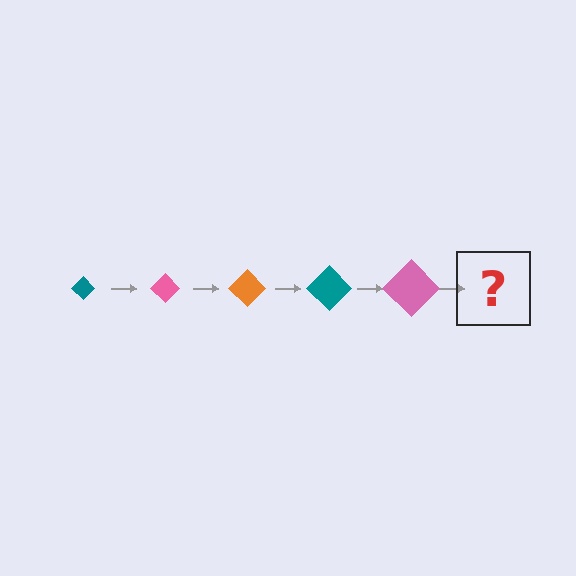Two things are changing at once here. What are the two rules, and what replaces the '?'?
The two rules are that the diamond grows larger each step and the color cycles through teal, pink, and orange. The '?' should be an orange diamond, larger than the previous one.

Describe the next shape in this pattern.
It should be an orange diamond, larger than the previous one.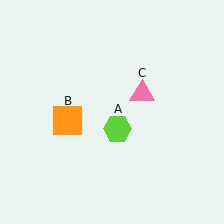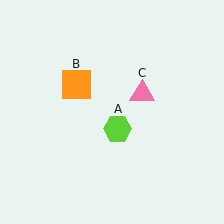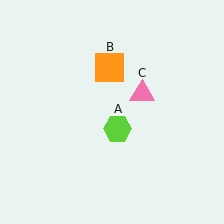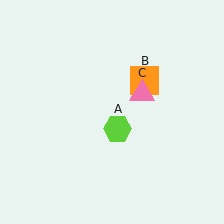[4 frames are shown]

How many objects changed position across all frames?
1 object changed position: orange square (object B).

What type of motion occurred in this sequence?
The orange square (object B) rotated clockwise around the center of the scene.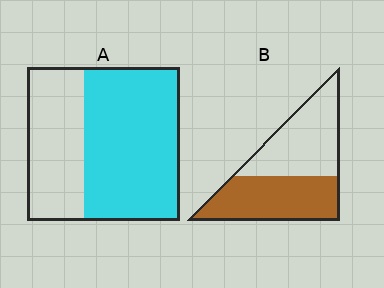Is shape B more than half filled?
Roughly half.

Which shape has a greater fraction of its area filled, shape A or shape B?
Shape A.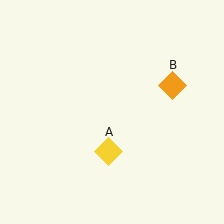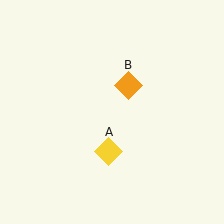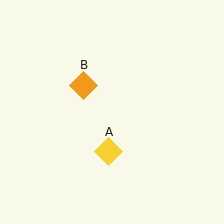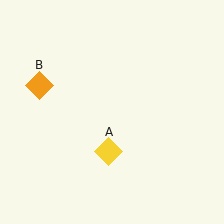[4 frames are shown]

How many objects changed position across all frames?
1 object changed position: orange diamond (object B).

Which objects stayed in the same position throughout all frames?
Yellow diamond (object A) remained stationary.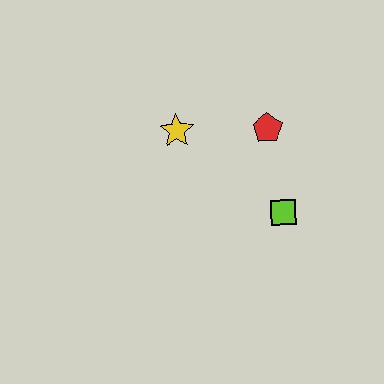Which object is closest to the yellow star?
The red pentagon is closest to the yellow star.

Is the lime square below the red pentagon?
Yes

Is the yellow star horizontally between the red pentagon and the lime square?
No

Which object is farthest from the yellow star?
The lime square is farthest from the yellow star.